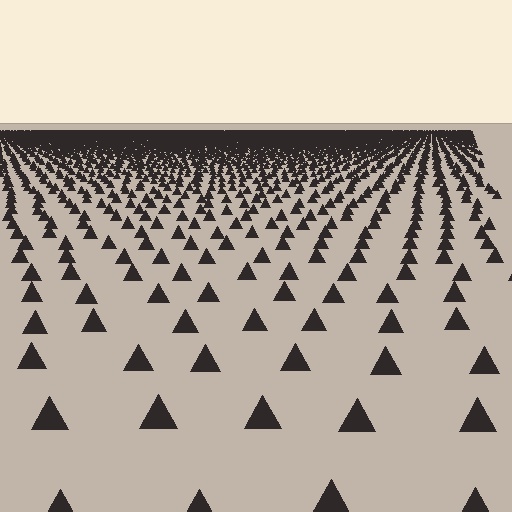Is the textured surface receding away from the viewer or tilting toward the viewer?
The surface is receding away from the viewer. Texture elements get smaller and denser toward the top.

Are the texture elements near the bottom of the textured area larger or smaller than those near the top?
Larger. Near the bottom, elements are closer to the viewer and appear at a bigger on-screen size.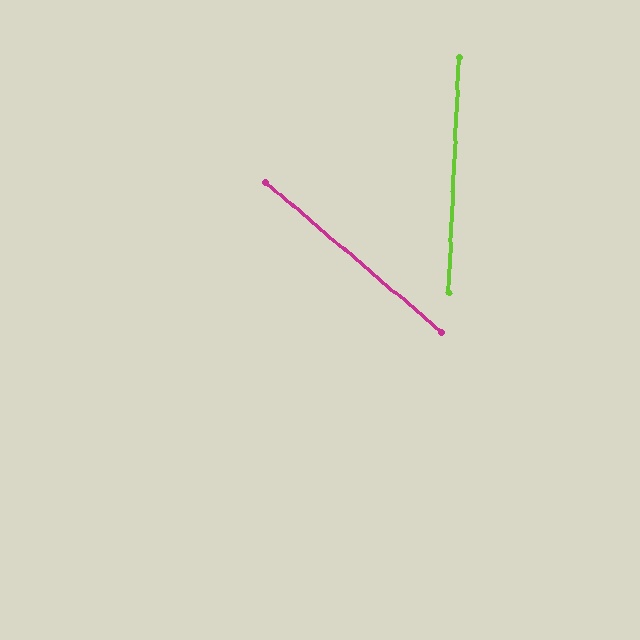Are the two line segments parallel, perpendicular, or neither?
Neither parallel nor perpendicular — they differ by about 52°.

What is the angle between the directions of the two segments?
Approximately 52 degrees.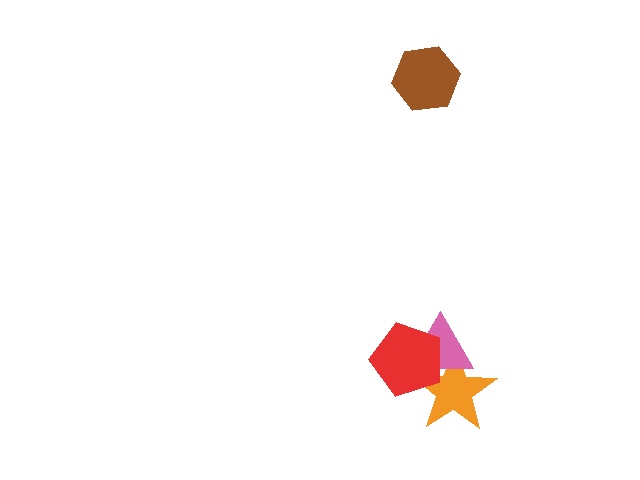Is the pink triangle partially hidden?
Yes, it is partially covered by another shape.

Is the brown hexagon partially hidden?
No, no other shape covers it.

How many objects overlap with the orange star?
2 objects overlap with the orange star.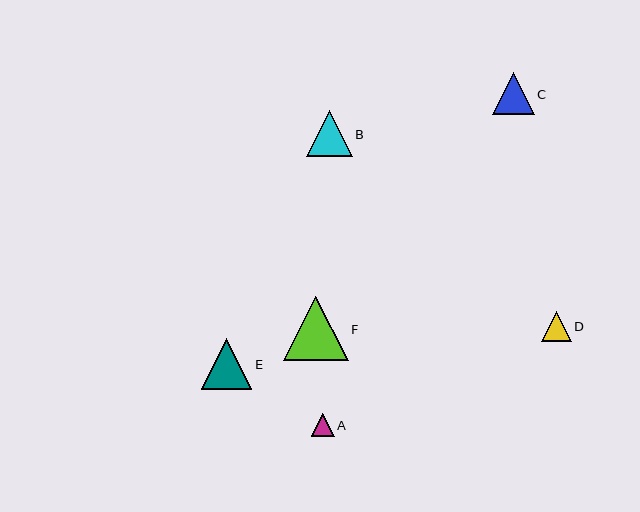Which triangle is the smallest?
Triangle A is the smallest with a size of approximately 22 pixels.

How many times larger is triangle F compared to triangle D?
Triangle F is approximately 2.2 times the size of triangle D.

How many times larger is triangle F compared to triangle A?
Triangle F is approximately 2.9 times the size of triangle A.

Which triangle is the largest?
Triangle F is the largest with a size of approximately 64 pixels.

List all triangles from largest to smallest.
From largest to smallest: F, E, B, C, D, A.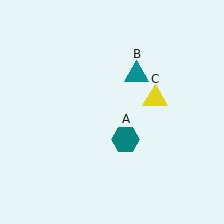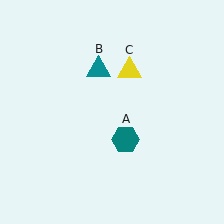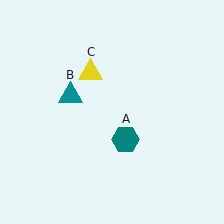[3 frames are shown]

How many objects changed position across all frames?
2 objects changed position: teal triangle (object B), yellow triangle (object C).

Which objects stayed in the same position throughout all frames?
Teal hexagon (object A) remained stationary.